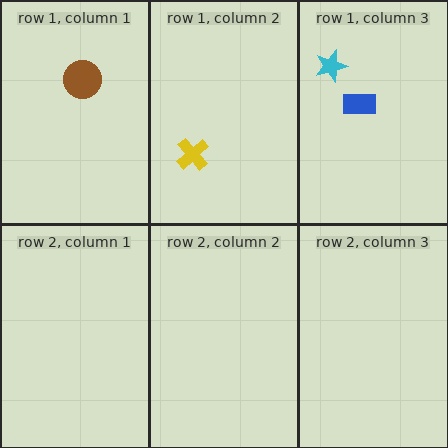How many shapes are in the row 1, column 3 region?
2.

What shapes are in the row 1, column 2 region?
The yellow cross.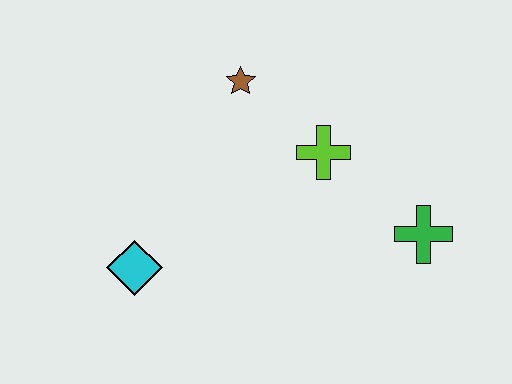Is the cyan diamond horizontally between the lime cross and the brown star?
No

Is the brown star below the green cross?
No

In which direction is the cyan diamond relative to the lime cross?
The cyan diamond is to the left of the lime cross.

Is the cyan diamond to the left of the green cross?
Yes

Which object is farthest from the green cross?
The cyan diamond is farthest from the green cross.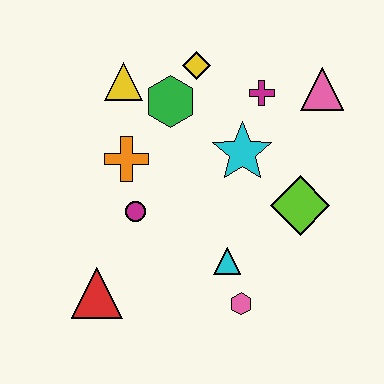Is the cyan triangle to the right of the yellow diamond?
Yes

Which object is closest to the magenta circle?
The orange cross is closest to the magenta circle.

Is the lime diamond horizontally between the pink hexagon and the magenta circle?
No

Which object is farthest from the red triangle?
The pink triangle is farthest from the red triangle.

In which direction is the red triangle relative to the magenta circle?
The red triangle is below the magenta circle.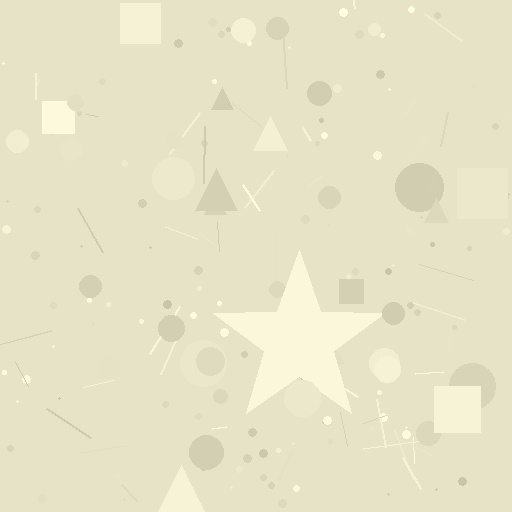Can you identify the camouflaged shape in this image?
The camouflaged shape is a star.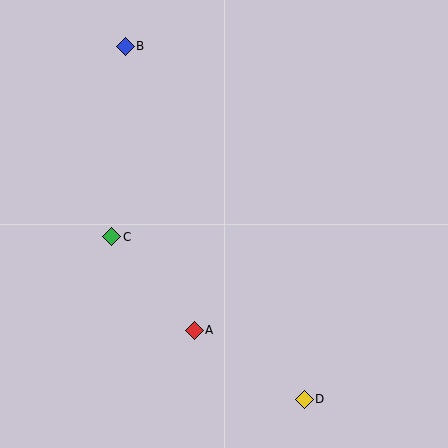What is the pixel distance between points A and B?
The distance between A and B is 292 pixels.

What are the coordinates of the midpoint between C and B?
The midpoint between C and B is at (119, 141).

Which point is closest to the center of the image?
Point A at (194, 330) is closest to the center.